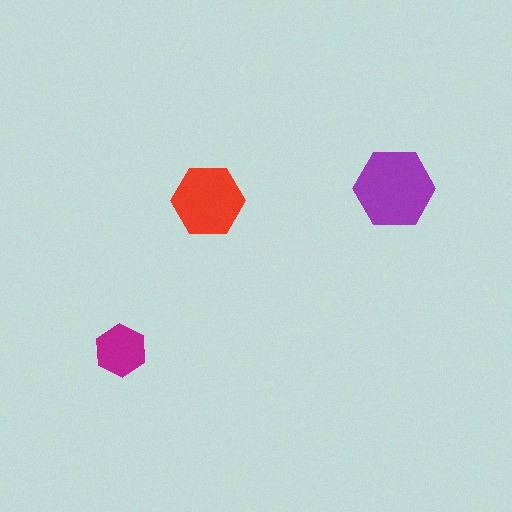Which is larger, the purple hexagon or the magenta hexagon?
The purple one.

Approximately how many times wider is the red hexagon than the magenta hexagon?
About 1.5 times wider.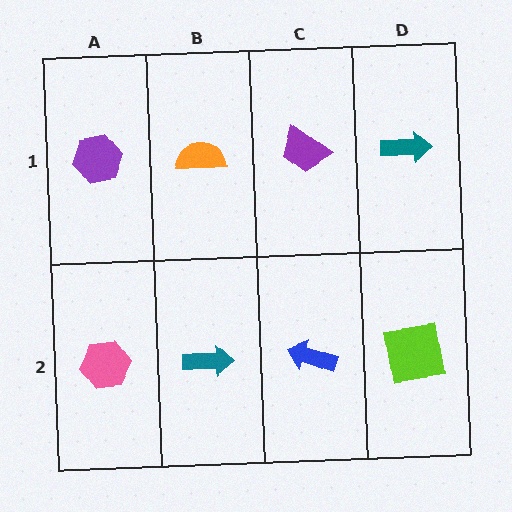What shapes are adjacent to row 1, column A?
A pink hexagon (row 2, column A), an orange semicircle (row 1, column B).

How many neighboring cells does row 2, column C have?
3.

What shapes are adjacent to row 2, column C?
A purple trapezoid (row 1, column C), a teal arrow (row 2, column B), a lime square (row 2, column D).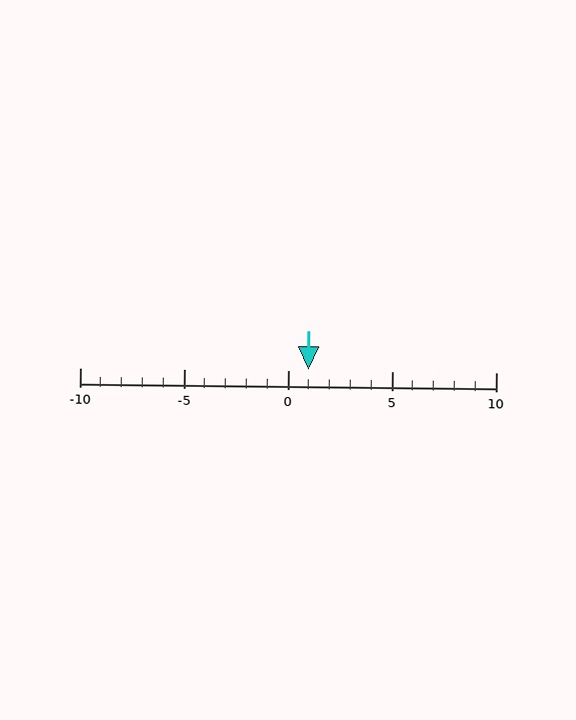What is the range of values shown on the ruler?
The ruler shows values from -10 to 10.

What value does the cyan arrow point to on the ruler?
The cyan arrow points to approximately 1.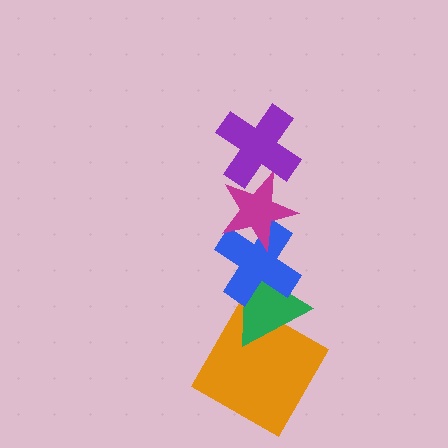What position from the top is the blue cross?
The blue cross is 3rd from the top.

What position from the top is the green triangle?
The green triangle is 4th from the top.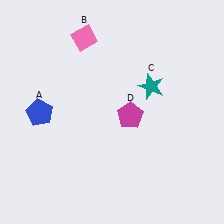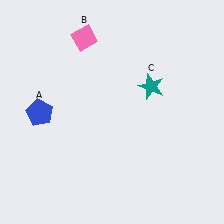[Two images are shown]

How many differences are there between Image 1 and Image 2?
There is 1 difference between the two images.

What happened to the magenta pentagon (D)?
The magenta pentagon (D) was removed in Image 2. It was in the bottom-right area of Image 1.